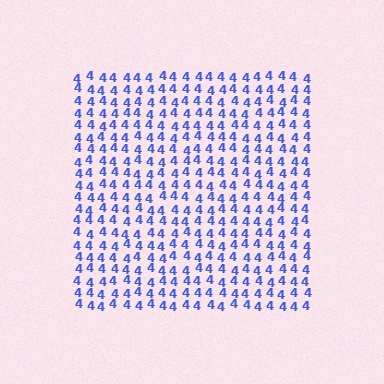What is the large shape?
The large shape is a square.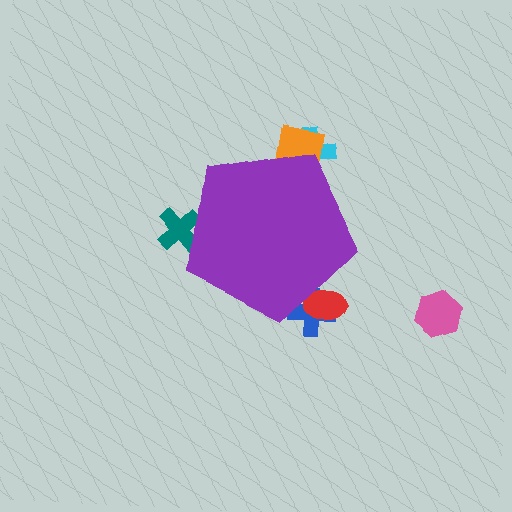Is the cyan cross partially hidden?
Yes, the cyan cross is partially hidden behind the purple pentagon.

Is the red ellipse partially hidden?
Yes, the red ellipse is partially hidden behind the purple pentagon.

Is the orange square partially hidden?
Yes, the orange square is partially hidden behind the purple pentagon.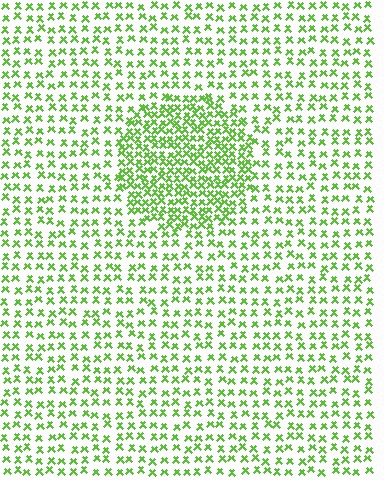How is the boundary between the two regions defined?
The boundary is defined by a change in element density (approximately 2.1x ratio). All elements are the same color, size, and shape.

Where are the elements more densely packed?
The elements are more densely packed inside the circle boundary.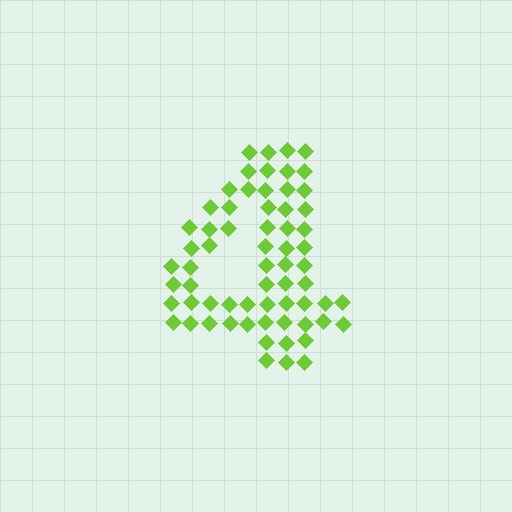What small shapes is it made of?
It is made of small diamonds.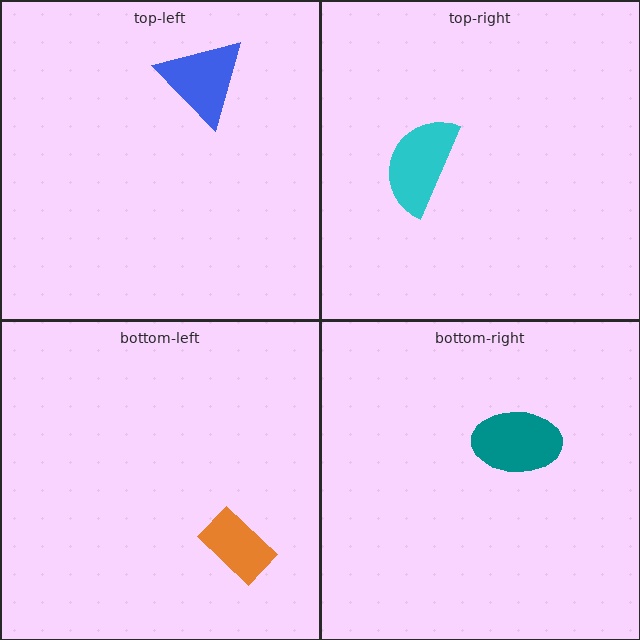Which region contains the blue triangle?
The top-left region.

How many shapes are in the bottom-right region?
1.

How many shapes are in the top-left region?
1.